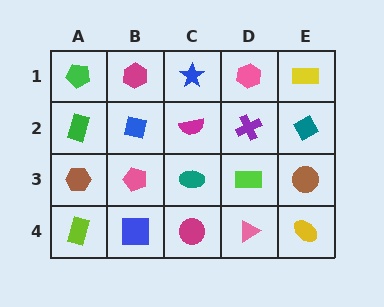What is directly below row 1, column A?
A green rectangle.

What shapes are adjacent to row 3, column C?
A magenta semicircle (row 2, column C), a magenta circle (row 4, column C), a pink pentagon (row 3, column B), a lime rectangle (row 3, column D).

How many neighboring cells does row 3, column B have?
4.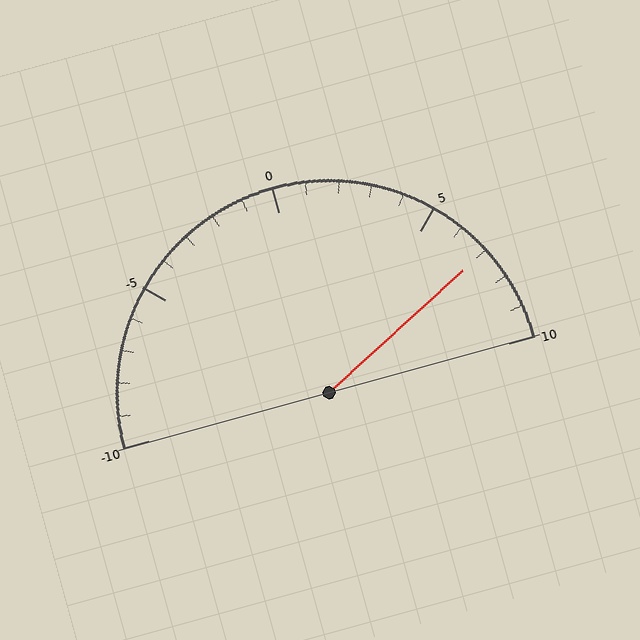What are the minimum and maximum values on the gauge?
The gauge ranges from -10 to 10.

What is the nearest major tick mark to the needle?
The nearest major tick mark is 5.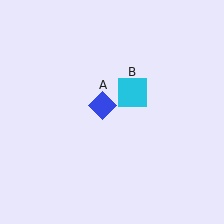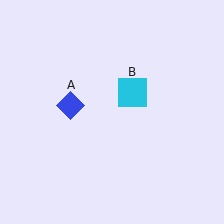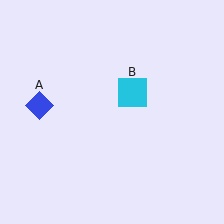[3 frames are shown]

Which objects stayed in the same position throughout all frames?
Cyan square (object B) remained stationary.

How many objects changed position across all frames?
1 object changed position: blue diamond (object A).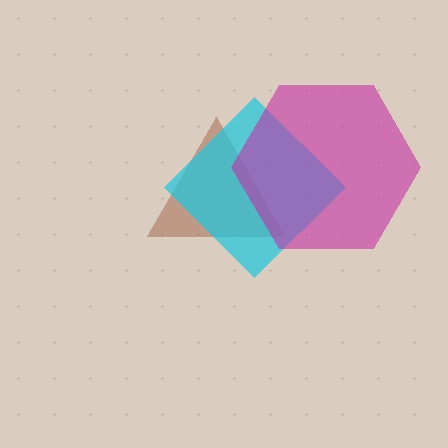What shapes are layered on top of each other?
The layered shapes are: a brown triangle, a cyan diamond, a magenta hexagon.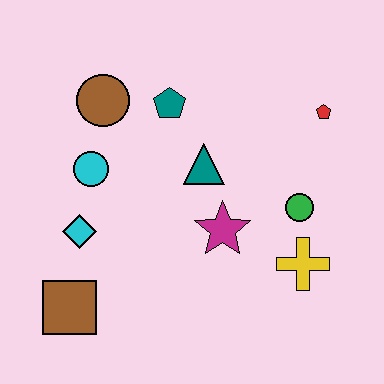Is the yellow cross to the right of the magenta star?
Yes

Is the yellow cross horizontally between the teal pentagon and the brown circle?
No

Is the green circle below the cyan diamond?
No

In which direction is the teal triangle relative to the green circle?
The teal triangle is to the left of the green circle.